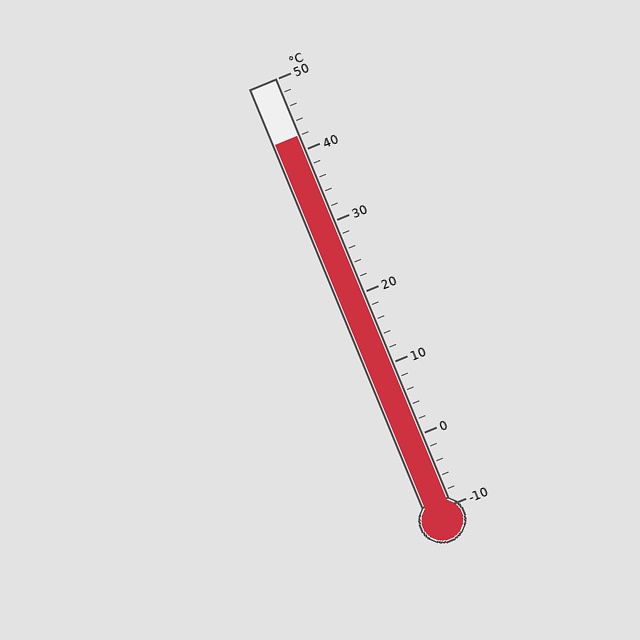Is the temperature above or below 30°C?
The temperature is above 30°C.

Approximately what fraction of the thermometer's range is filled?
The thermometer is filled to approximately 85% of its range.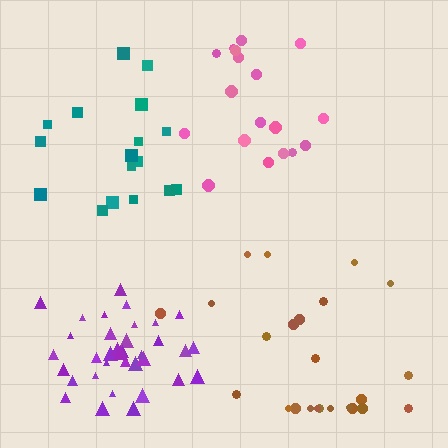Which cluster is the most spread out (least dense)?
Brown.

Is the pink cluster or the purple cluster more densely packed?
Purple.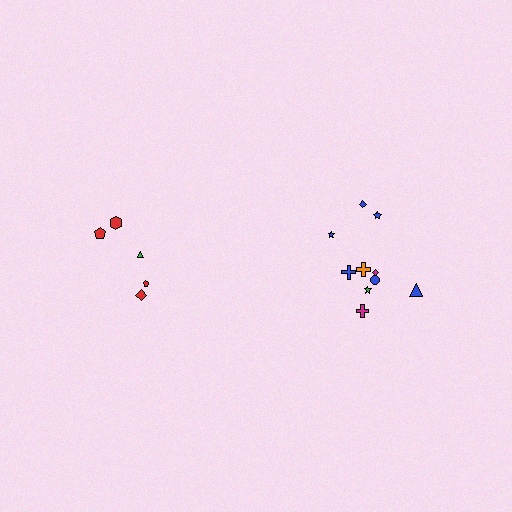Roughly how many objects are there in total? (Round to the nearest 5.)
Roughly 15 objects in total.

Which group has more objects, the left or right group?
The right group.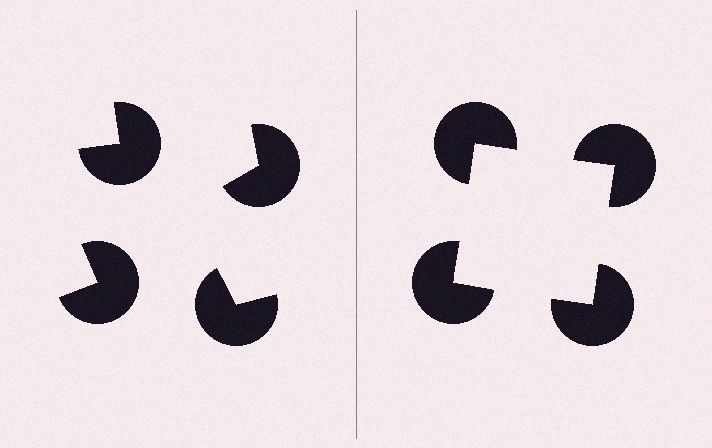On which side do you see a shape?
An illusory square appears on the right side. On the left side the wedge cuts are rotated, so no coherent shape forms.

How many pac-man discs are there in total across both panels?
8 — 4 on each side.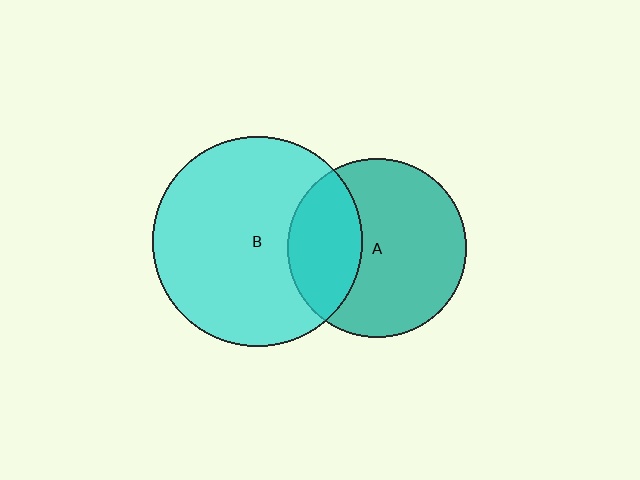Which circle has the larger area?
Circle B (cyan).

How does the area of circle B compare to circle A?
Approximately 1.4 times.